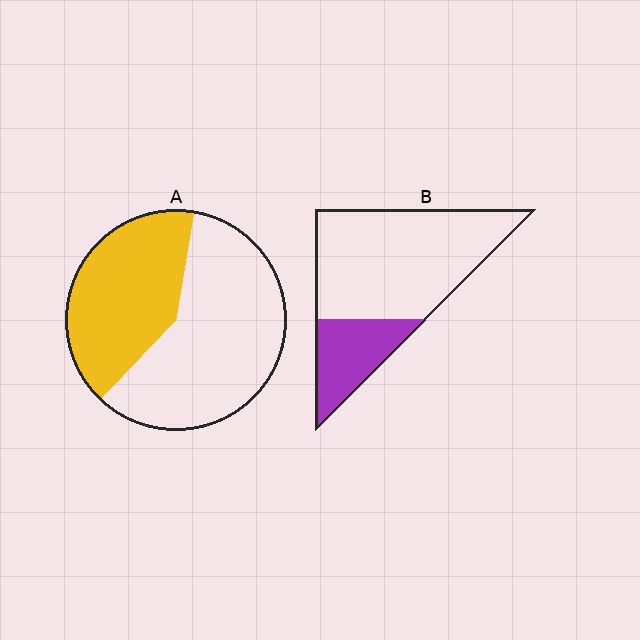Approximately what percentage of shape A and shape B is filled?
A is approximately 40% and B is approximately 25%.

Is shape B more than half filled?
No.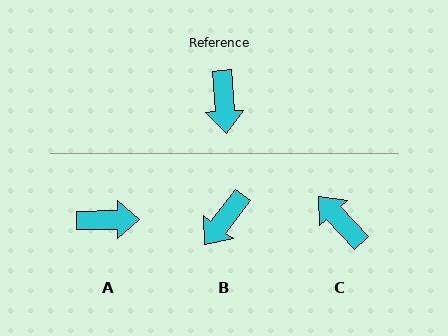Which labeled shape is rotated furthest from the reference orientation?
C, about 142 degrees away.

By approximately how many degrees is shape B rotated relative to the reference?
Approximately 41 degrees clockwise.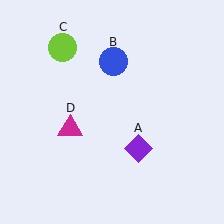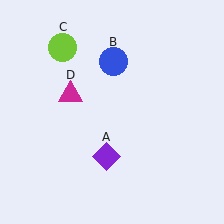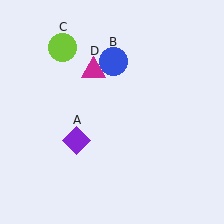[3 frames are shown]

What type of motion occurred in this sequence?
The purple diamond (object A), magenta triangle (object D) rotated clockwise around the center of the scene.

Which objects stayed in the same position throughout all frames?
Blue circle (object B) and lime circle (object C) remained stationary.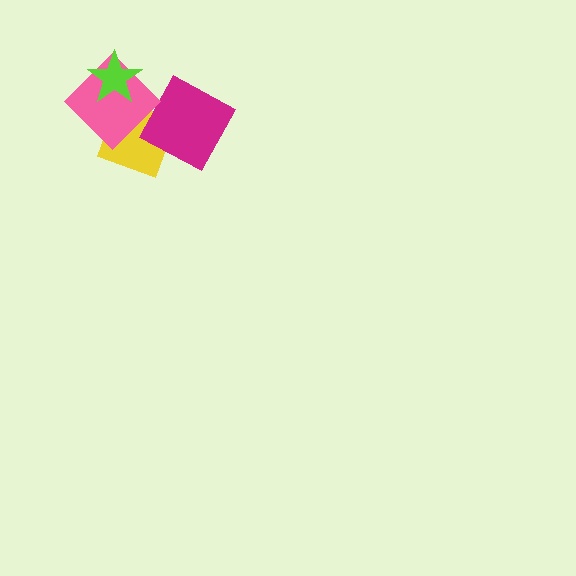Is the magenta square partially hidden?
No, no other shape covers it.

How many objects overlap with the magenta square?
1 object overlaps with the magenta square.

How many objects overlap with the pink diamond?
2 objects overlap with the pink diamond.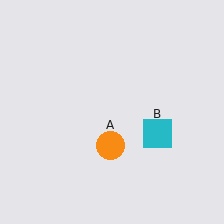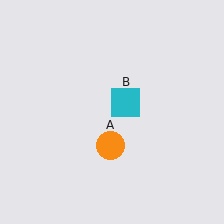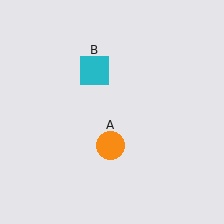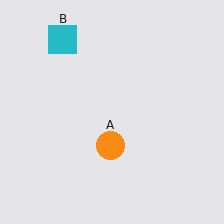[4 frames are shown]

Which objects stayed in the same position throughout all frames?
Orange circle (object A) remained stationary.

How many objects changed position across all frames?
1 object changed position: cyan square (object B).